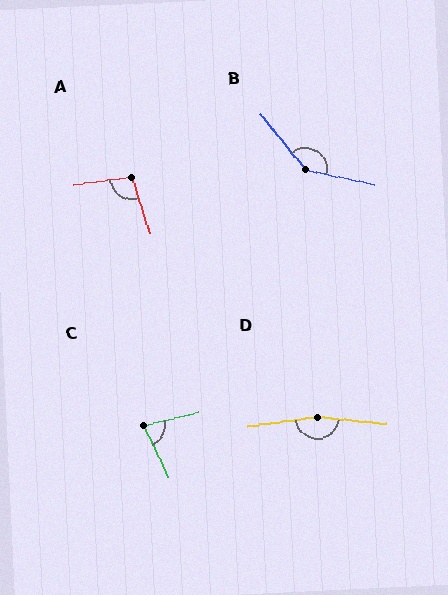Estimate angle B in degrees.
Approximately 141 degrees.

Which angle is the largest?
D, at approximately 167 degrees.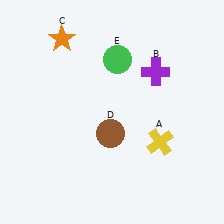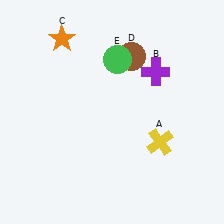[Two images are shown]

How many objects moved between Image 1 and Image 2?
1 object moved between the two images.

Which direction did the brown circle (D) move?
The brown circle (D) moved up.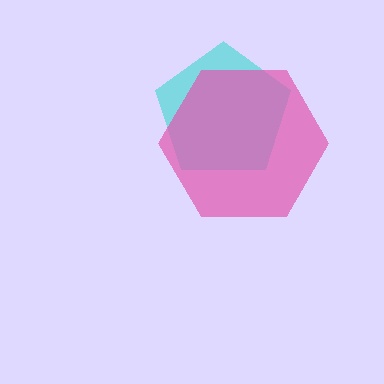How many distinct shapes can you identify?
There are 2 distinct shapes: a cyan pentagon, a pink hexagon.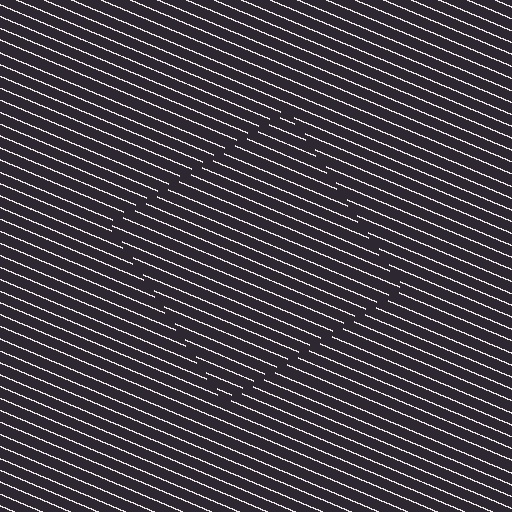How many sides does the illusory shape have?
4 sides — the line-ends trace a square.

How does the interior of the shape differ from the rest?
The interior of the shape contains the same grating, shifted by half a period — the contour is defined by the phase discontinuity where line-ends from the inner and outer gratings abut.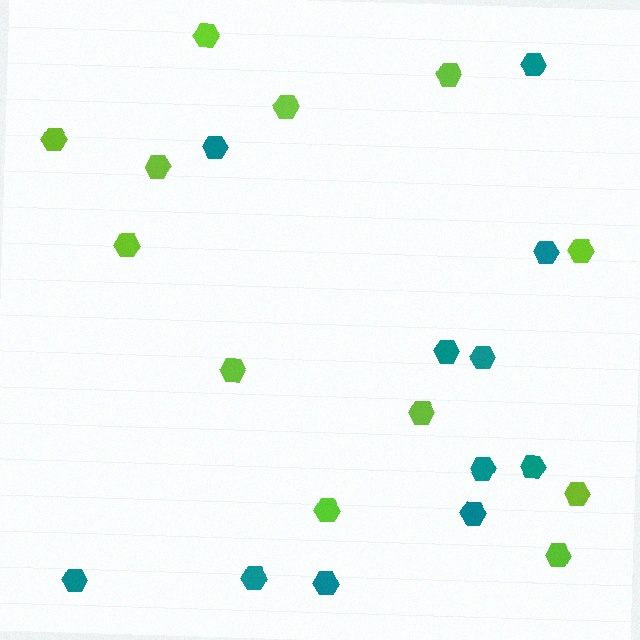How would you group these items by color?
There are 2 groups: one group of lime hexagons (12) and one group of teal hexagons (11).